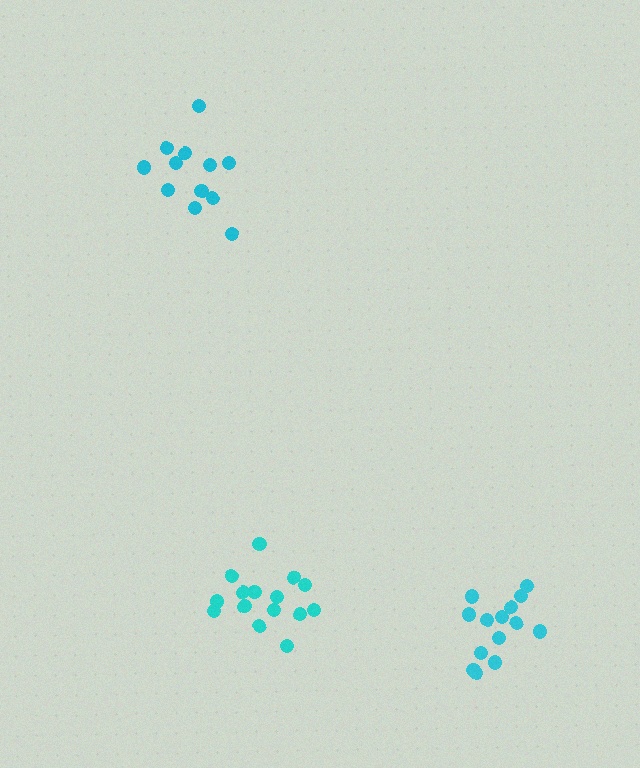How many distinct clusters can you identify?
There are 3 distinct clusters.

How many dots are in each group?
Group 1: 12 dots, Group 2: 15 dots, Group 3: 14 dots (41 total).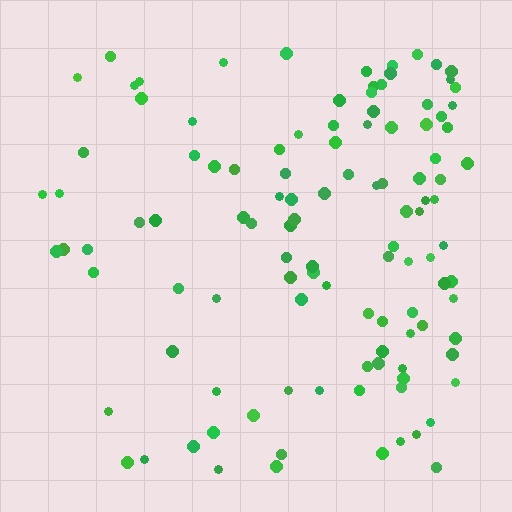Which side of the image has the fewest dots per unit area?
The left.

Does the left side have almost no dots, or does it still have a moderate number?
Still a moderate number, just noticeably fewer than the right.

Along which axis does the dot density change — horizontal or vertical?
Horizontal.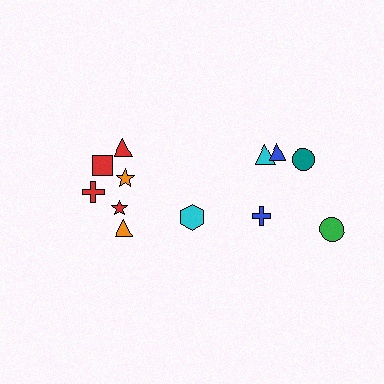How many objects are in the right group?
There are 5 objects.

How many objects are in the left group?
There are 7 objects.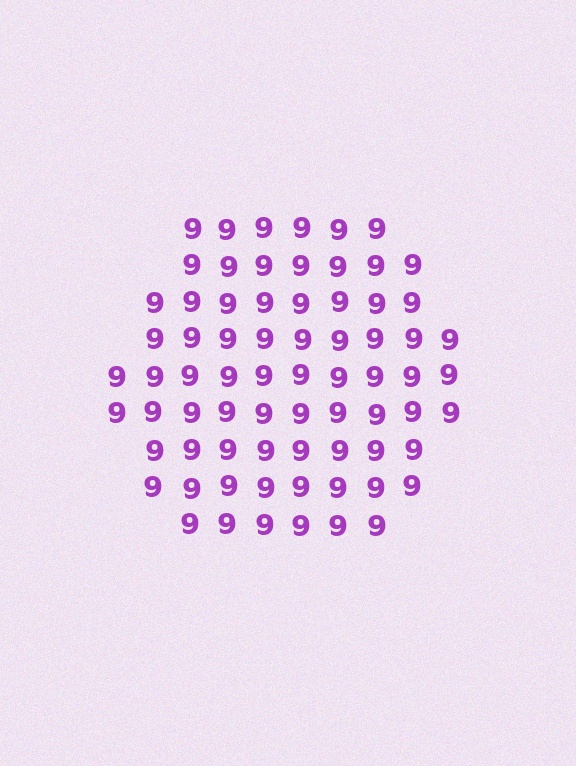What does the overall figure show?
The overall figure shows a hexagon.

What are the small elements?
The small elements are digit 9's.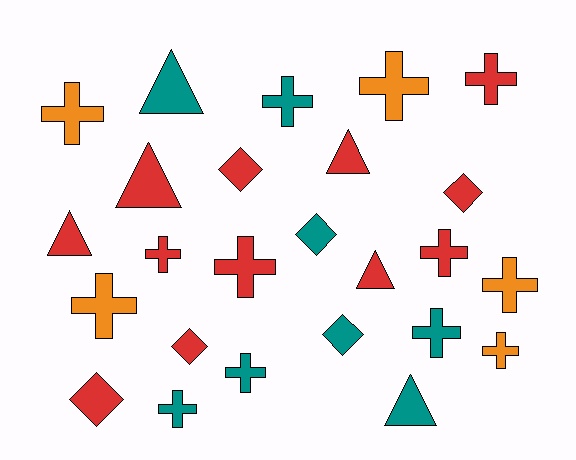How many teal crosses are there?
There are 4 teal crosses.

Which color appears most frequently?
Red, with 12 objects.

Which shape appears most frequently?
Cross, with 13 objects.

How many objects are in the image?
There are 25 objects.